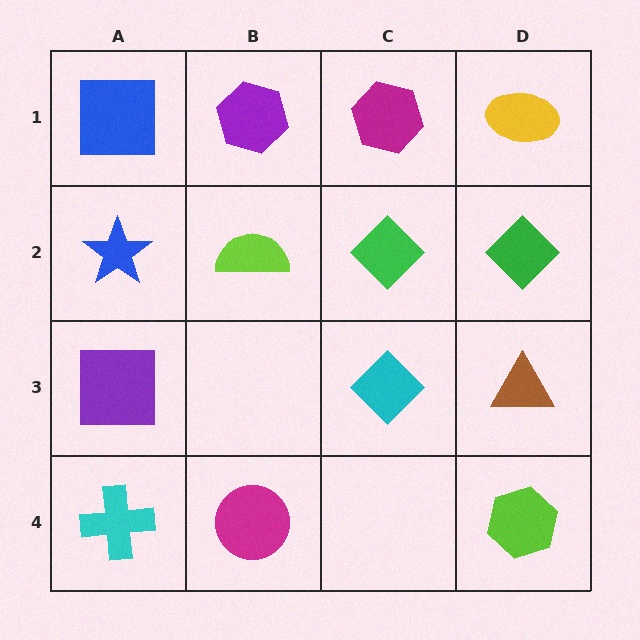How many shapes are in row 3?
3 shapes.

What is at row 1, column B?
A purple hexagon.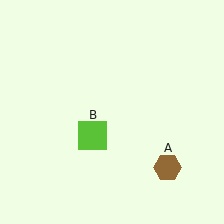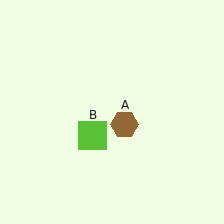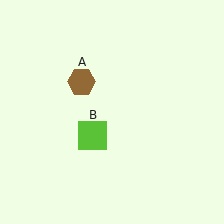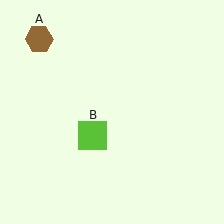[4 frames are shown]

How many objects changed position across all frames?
1 object changed position: brown hexagon (object A).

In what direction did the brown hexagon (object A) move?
The brown hexagon (object A) moved up and to the left.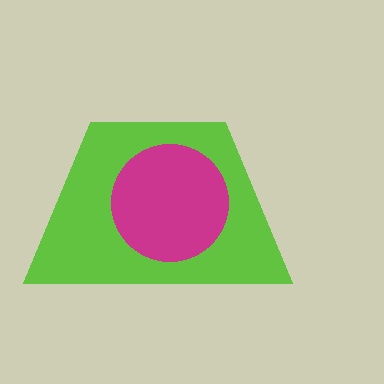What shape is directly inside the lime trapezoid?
The magenta circle.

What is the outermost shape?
The lime trapezoid.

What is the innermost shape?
The magenta circle.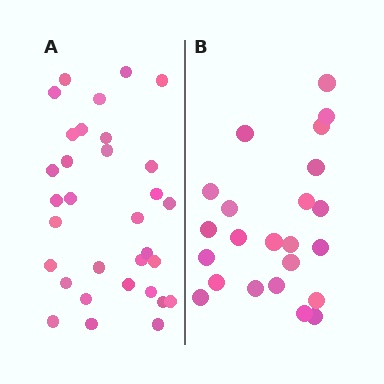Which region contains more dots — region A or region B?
Region A (the left region) has more dots.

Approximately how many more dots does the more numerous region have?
Region A has roughly 8 or so more dots than region B.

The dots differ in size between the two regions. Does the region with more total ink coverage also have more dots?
No. Region B has more total ink coverage because its dots are larger, but region A actually contains more individual dots. Total area can be misleading — the number of items is what matters here.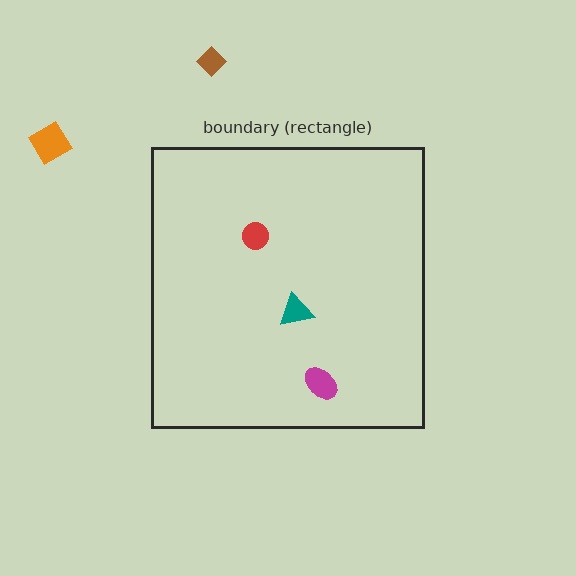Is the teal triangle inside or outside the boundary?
Inside.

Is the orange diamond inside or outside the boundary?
Outside.